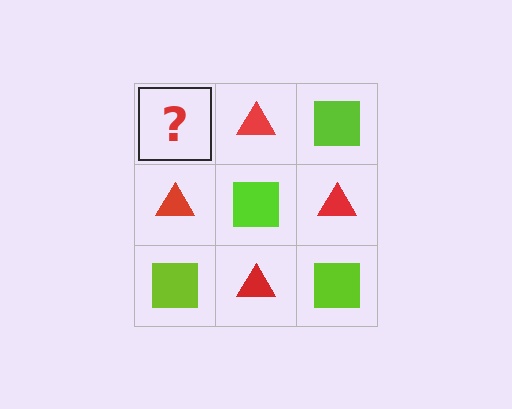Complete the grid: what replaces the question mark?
The question mark should be replaced with a lime square.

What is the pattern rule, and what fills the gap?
The rule is that it alternates lime square and red triangle in a checkerboard pattern. The gap should be filled with a lime square.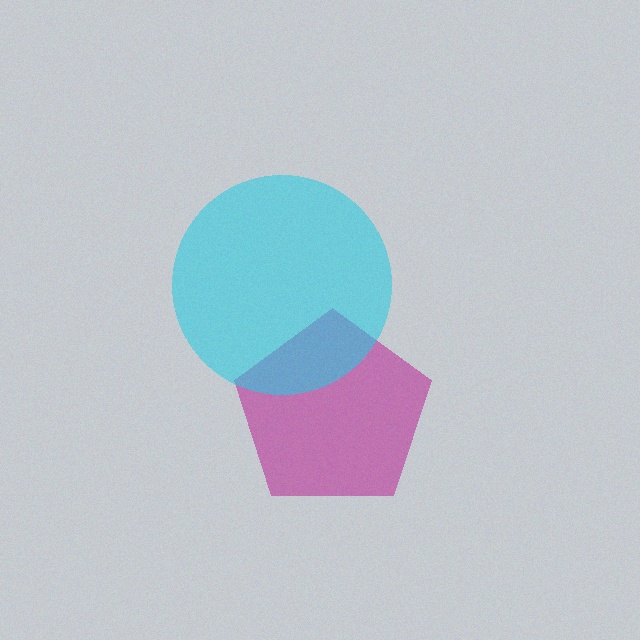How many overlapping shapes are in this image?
There are 2 overlapping shapes in the image.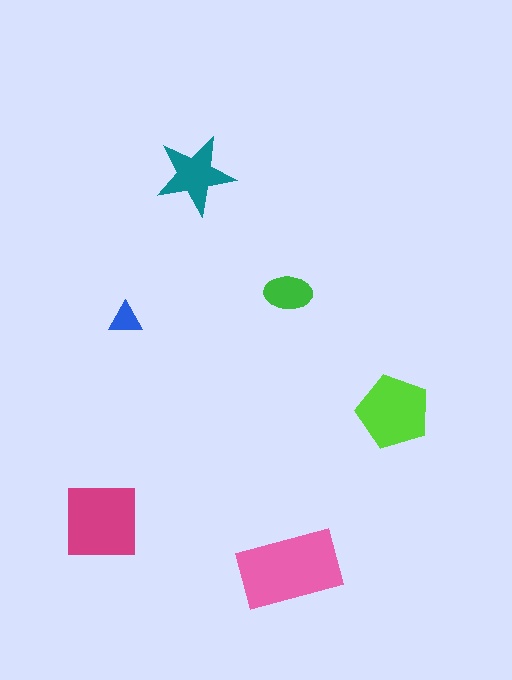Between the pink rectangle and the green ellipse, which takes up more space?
The pink rectangle.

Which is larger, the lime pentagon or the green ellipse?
The lime pentagon.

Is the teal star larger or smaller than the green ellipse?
Larger.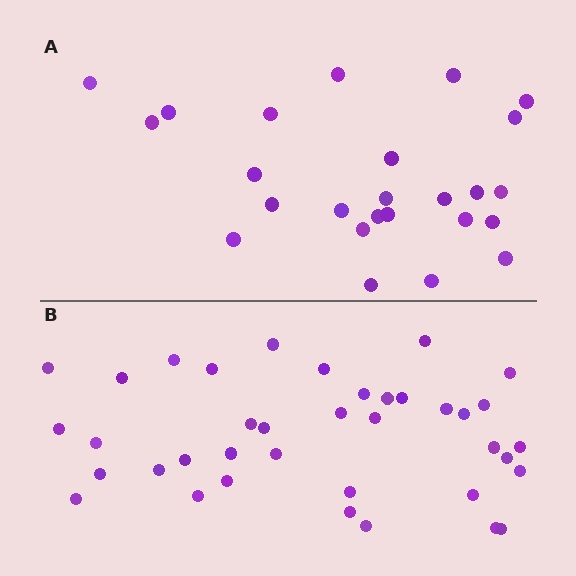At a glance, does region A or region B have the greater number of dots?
Region B (the bottom region) has more dots.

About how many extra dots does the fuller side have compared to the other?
Region B has approximately 15 more dots than region A.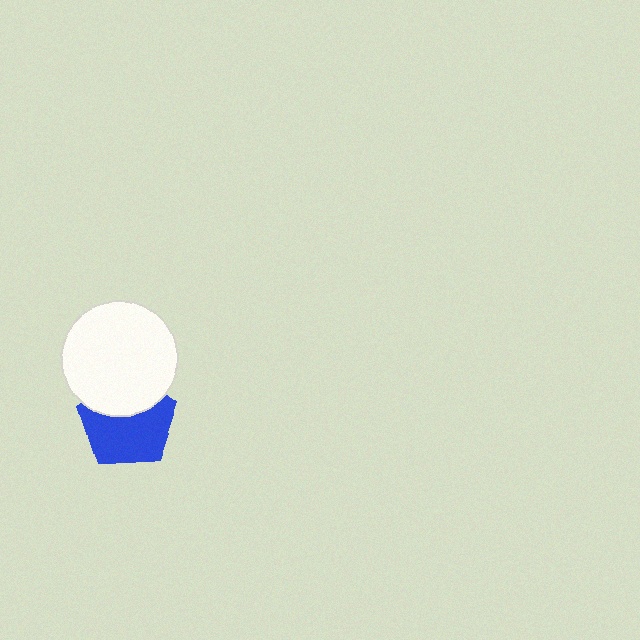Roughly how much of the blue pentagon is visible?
About half of it is visible (roughly 64%).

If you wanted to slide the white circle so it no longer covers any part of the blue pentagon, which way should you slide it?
Slide it up — that is the most direct way to separate the two shapes.